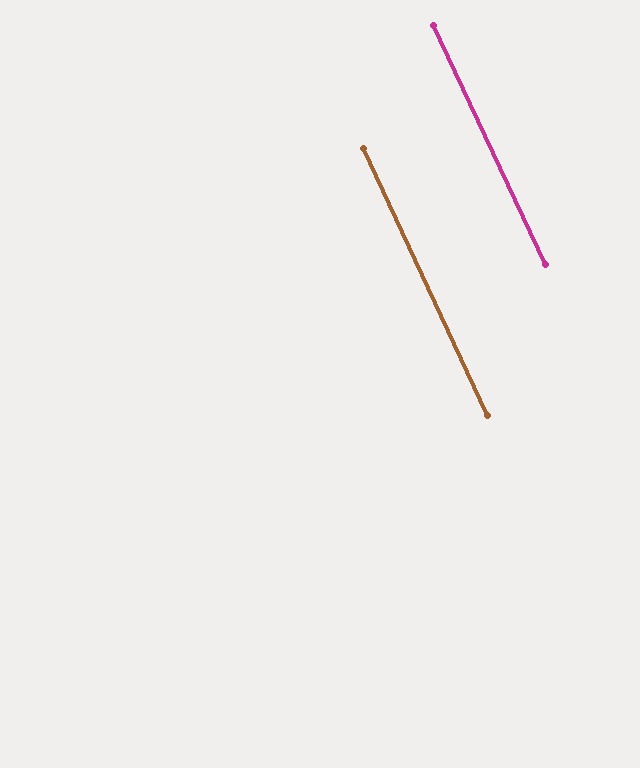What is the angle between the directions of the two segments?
Approximately 0 degrees.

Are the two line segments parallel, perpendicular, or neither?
Parallel — their directions differ by only 0.1°.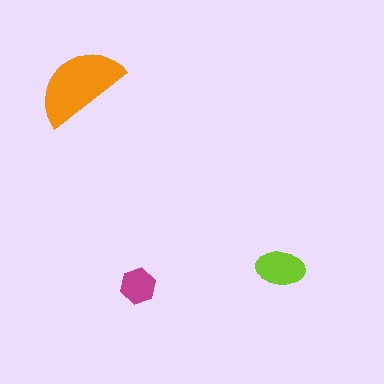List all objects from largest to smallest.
The orange semicircle, the lime ellipse, the magenta hexagon.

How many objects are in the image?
There are 3 objects in the image.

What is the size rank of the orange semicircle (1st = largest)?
1st.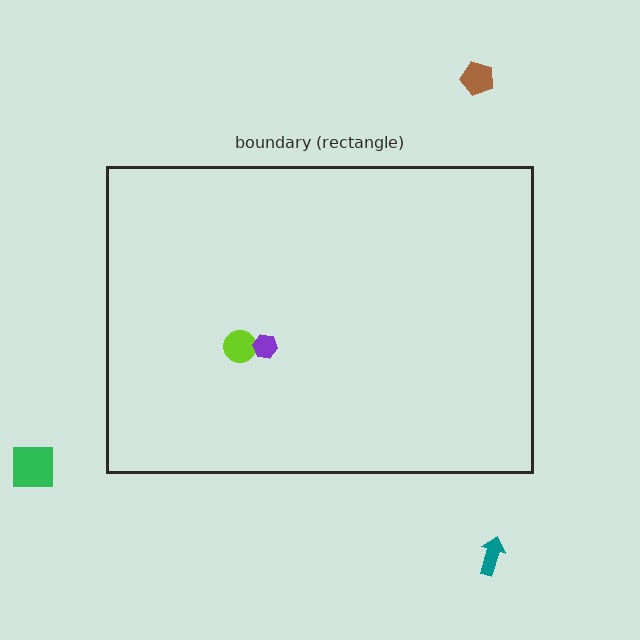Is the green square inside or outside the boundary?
Outside.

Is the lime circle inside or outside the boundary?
Inside.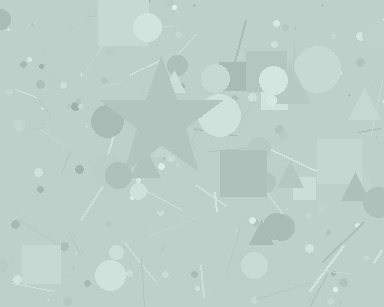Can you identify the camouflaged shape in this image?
The camouflaged shape is a star.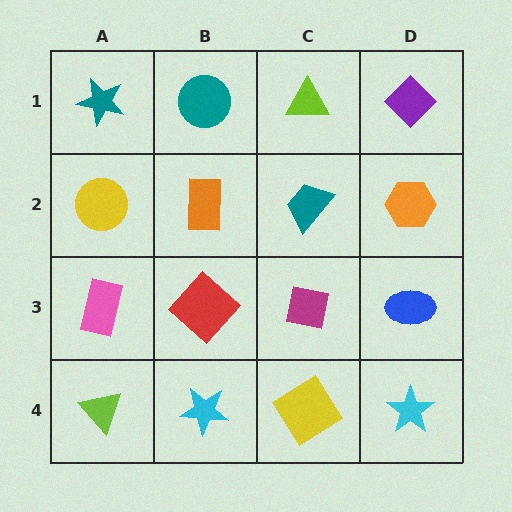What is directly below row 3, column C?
A yellow diamond.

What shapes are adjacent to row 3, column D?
An orange hexagon (row 2, column D), a cyan star (row 4, column D), a magenta square (row 3, column C).